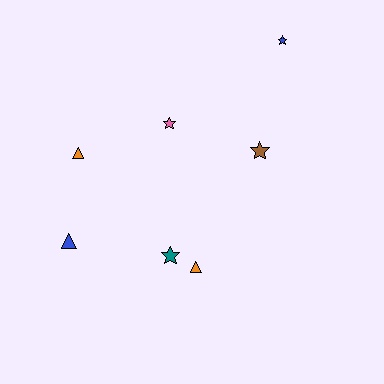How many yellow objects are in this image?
There are no yellow objects.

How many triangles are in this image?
There are 3 triangles.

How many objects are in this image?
There are 7 objects.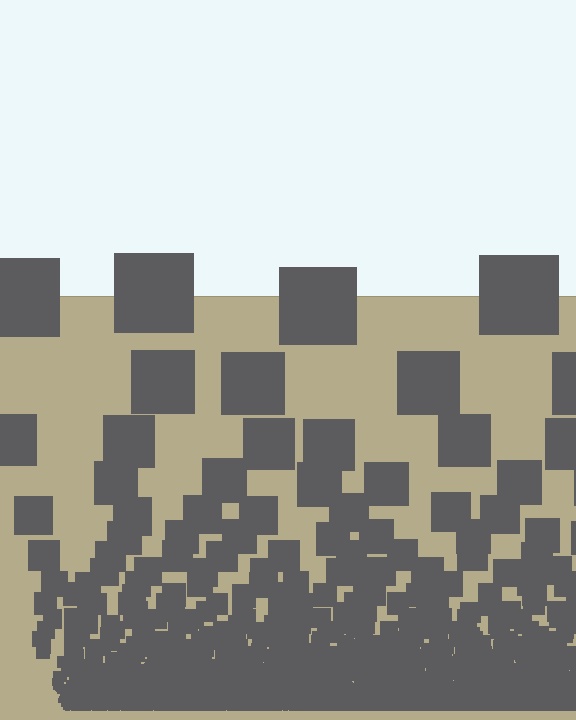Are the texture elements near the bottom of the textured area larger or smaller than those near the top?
Smaller. The gradient is inverted — elements near the bottom are smaller and denser.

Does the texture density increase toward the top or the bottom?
Density increases toward the bottom.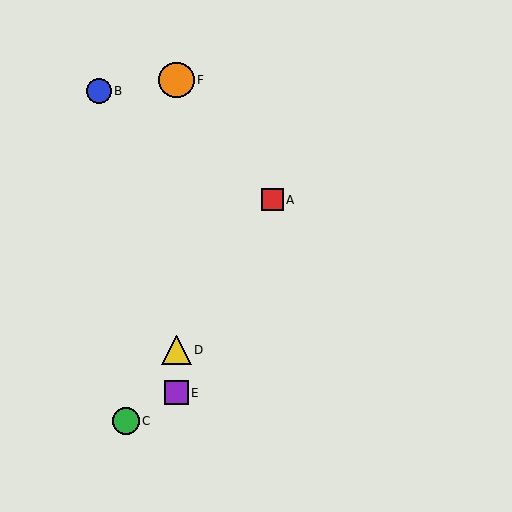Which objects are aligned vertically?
Objects D, E, F are aligned vertically.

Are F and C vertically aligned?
No, F is at x≈177 and C is at x≈126.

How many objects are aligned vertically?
3 objects (D, E, F) are aligned vertically.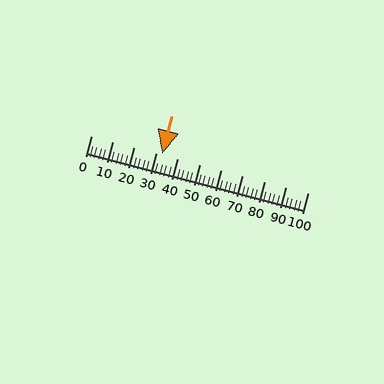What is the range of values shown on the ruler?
The ruler shows values from 0 to 100.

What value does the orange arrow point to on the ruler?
The orange arrow points to approximately 33.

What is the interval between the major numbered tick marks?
The major tick marks are spaced 10 units apart.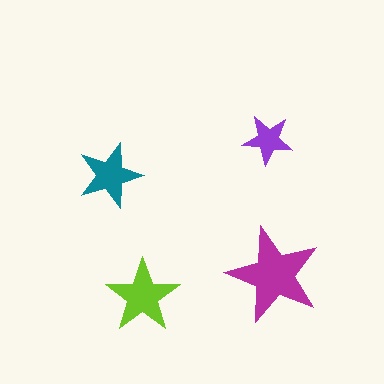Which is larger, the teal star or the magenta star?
The magenta one.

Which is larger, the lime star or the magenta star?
The magenta one.